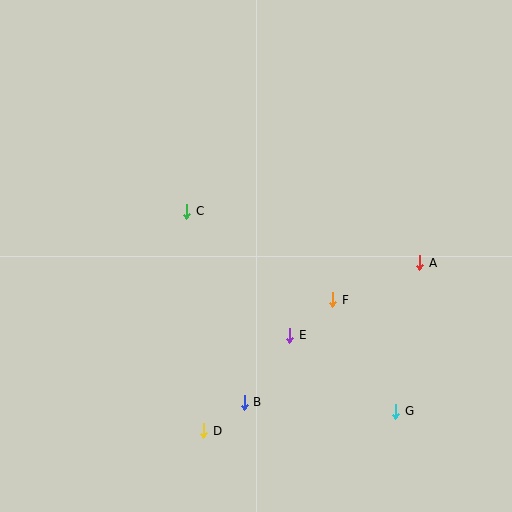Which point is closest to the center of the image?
Point C at (187, 211) is closest to the center.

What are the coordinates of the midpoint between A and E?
The midpoint between A and E is at (355, 299).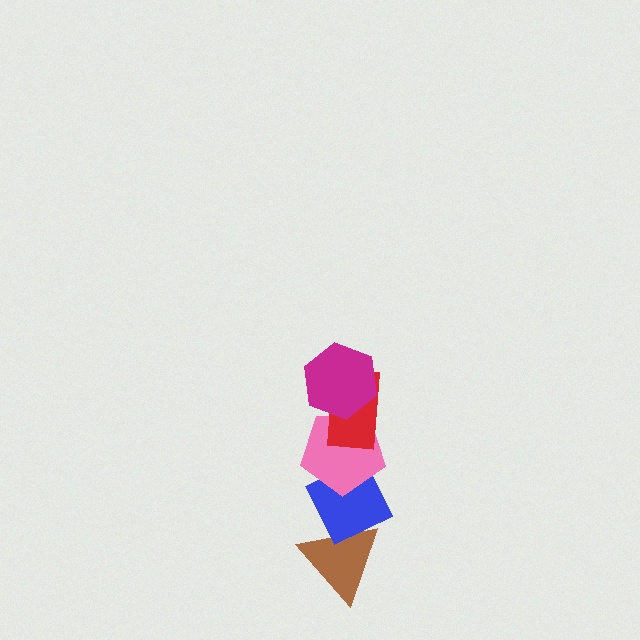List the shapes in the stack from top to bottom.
From top to bottom: the magenta hexagon, the red rectangle, the pink pentagon, the blue diamond, the brown triangle.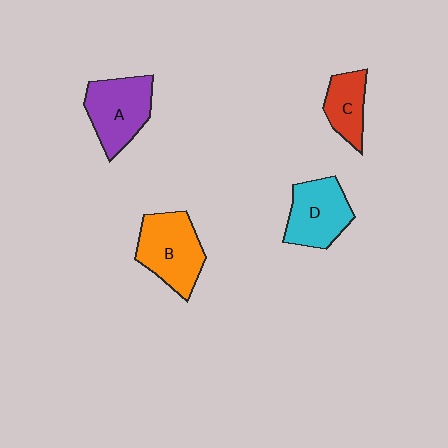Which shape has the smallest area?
Shape C (red).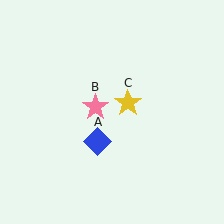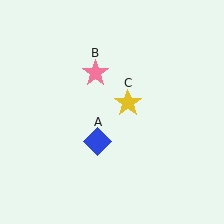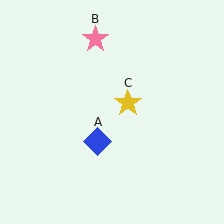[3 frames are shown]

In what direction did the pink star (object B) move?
The pink star (object B) moved up.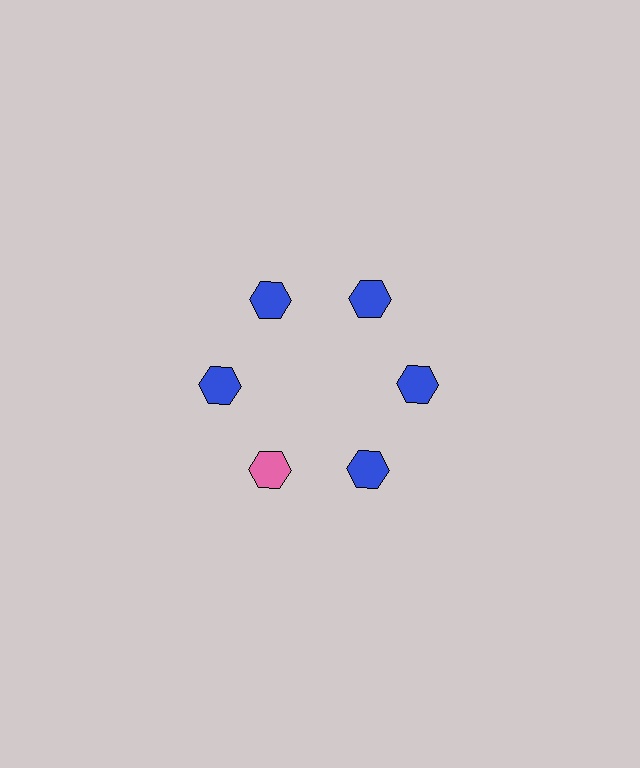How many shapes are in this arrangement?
There are 6 shapes arranged in a ring pattern.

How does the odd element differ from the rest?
It has a different color: pink instead of blue.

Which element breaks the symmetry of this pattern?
The pink hexagon at roughly the 7 o'clock position breaks the symmetry. All other shapes are blue hexagons.